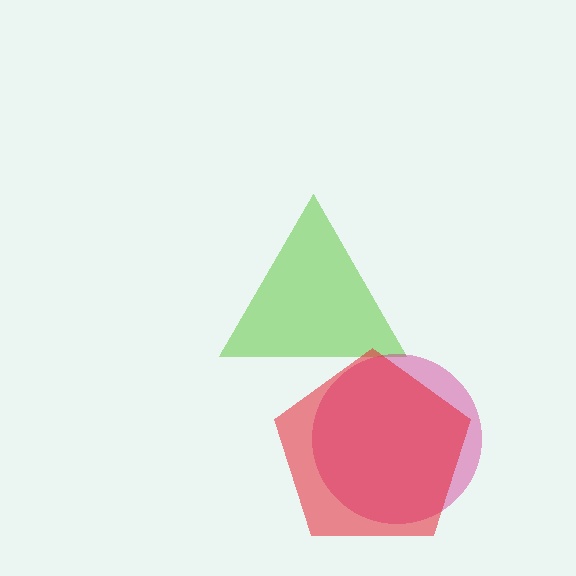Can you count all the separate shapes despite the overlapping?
Yes, there are 3 separate shapes.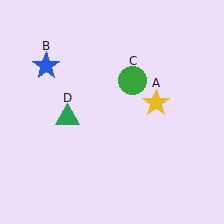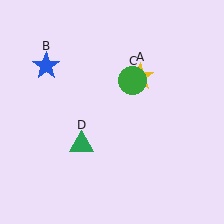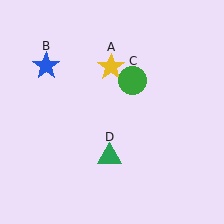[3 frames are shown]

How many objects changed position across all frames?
2 objects changed position: yellow star (object A), green triangle (object D).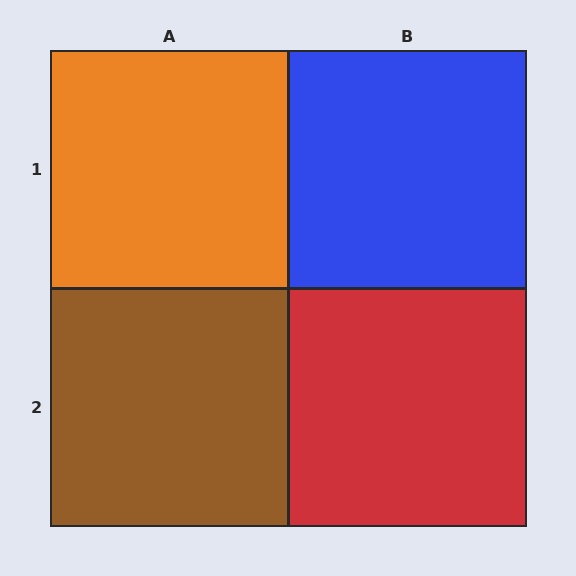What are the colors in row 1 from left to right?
Orange, blue.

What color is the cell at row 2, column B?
Red.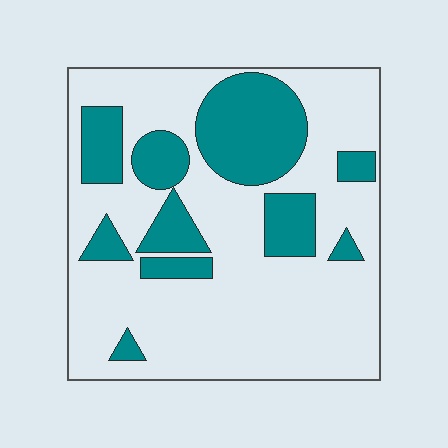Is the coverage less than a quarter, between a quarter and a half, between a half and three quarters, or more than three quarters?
Between a quarter and a half.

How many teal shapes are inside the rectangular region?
10.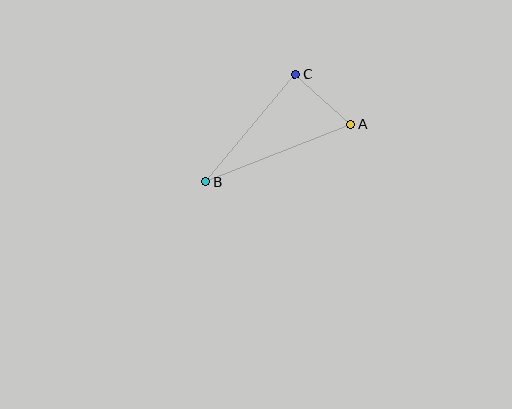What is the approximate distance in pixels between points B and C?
The distance between B and C is approximately 139 pixels.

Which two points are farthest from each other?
Points A and B are farthest from each other.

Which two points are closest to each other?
Points A and C are closest to each other.